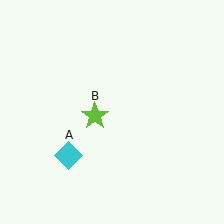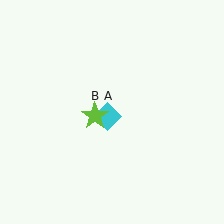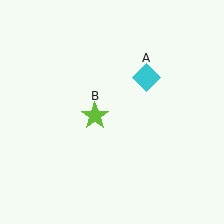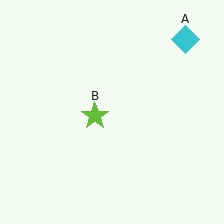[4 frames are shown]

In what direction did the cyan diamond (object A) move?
The cyan diamond (object A) moved up and to the right.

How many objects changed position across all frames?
1 object changed position: cyan diamond (object A).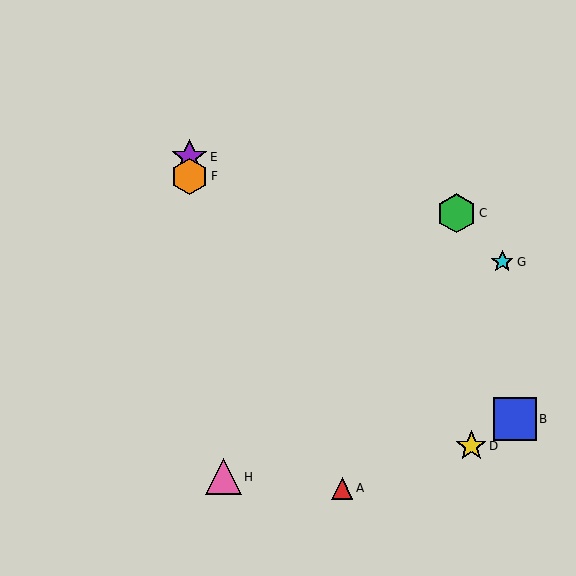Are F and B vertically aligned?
No, F is at x≈189 and B is at x≈515.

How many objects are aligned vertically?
2 objects (E, F) are aligned vertically.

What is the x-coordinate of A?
Object A is at x≈342.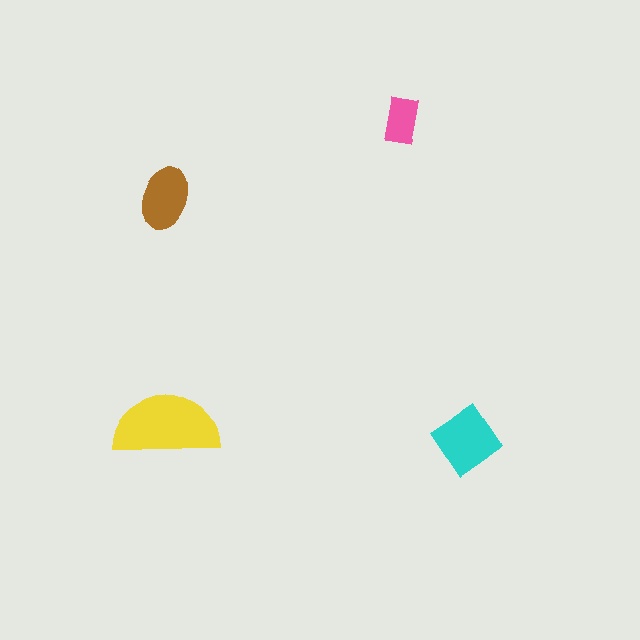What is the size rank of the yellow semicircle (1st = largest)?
1st.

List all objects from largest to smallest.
The yellow semicircle, the cyan diamond, the brown ellipse, the pink rectangle.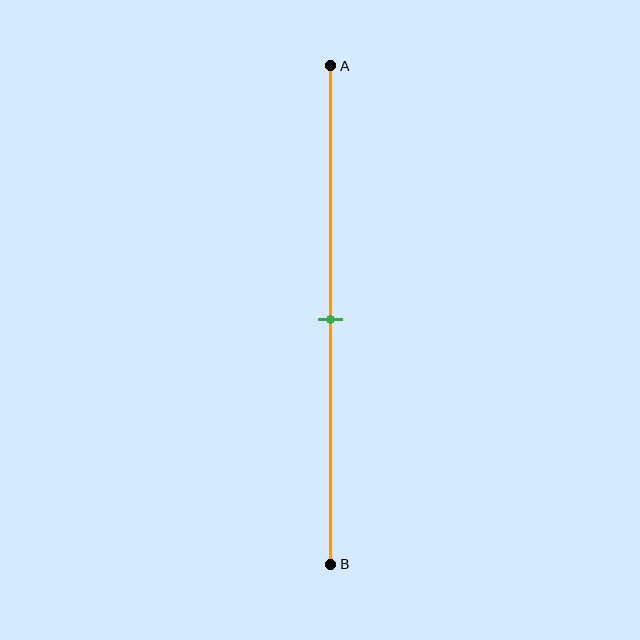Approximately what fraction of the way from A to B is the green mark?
The green mark is approximately 50% of the way from A to B.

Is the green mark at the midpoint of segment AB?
Yes, the mark is approximately at the midpoint.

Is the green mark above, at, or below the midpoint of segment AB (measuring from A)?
The green mark is approximately at the midpoint of segment AB.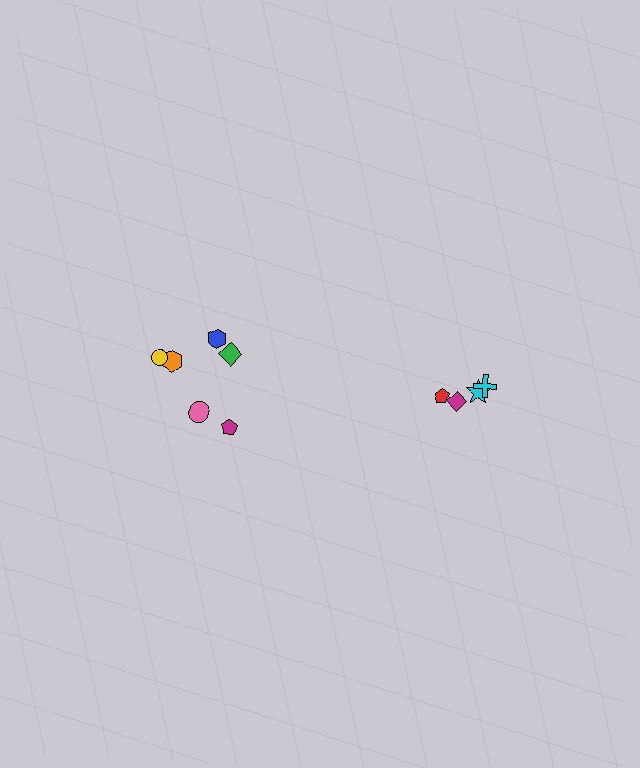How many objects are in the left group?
There are 6 objects.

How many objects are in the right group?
There are 4 objects.